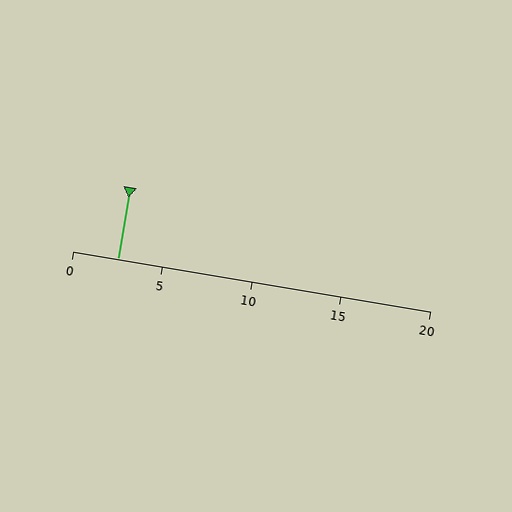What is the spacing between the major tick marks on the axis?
The major ticks are spaced 5 apart.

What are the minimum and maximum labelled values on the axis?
The axis runs from 0 to 20.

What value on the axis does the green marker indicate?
The marker indicates approximately 2.5.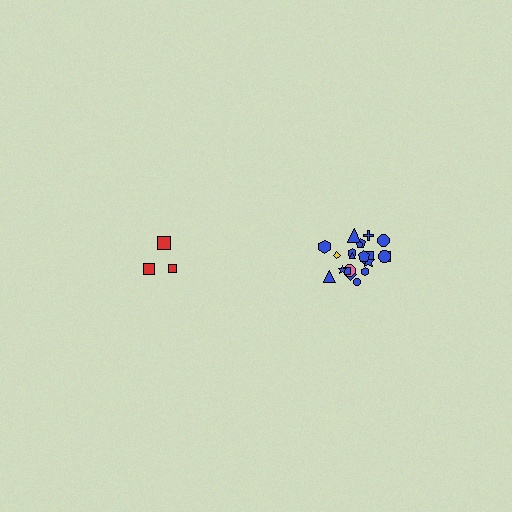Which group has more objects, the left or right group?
The right group.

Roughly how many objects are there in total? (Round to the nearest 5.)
Roughly 25 objects in total.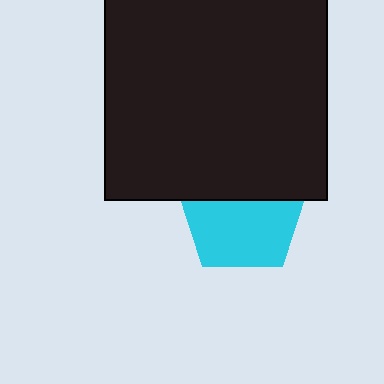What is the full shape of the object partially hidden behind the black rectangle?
The partially hidden object is a cyan pentagon.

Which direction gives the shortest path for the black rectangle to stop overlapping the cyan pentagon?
Moving up gives the shortest separation.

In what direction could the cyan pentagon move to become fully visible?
The cyan pentagon could move down. That would shift it out from behind the black rectangle entirely.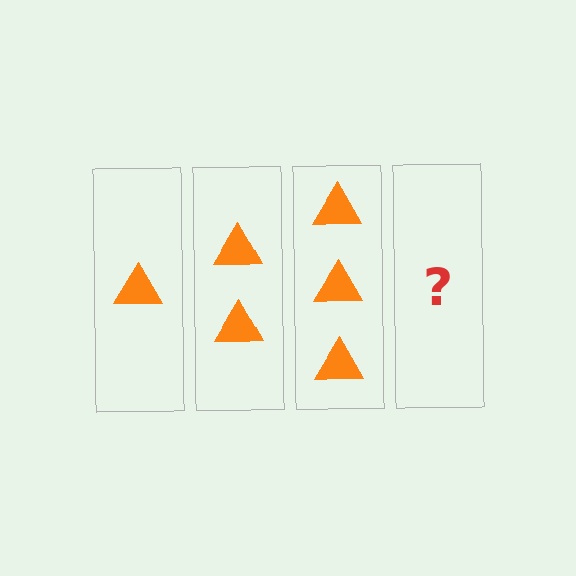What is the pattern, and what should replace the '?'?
The pattern is that each step adds one more triangle. The '?' should be 4 triangles.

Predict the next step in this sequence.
The next step is 4 triangles.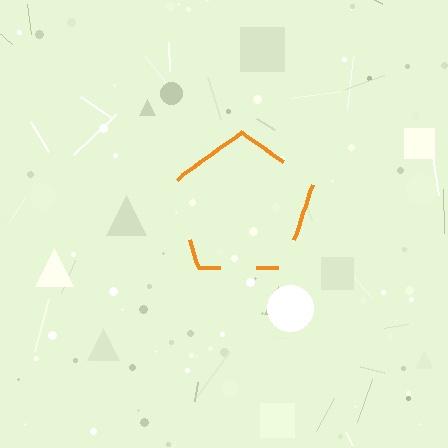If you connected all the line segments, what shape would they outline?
They would outline a pentagon.